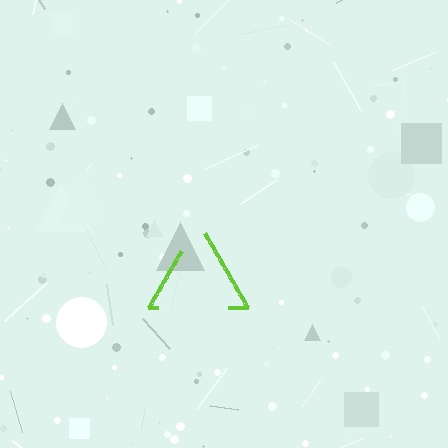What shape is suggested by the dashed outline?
The dashed outline suggests a triangle.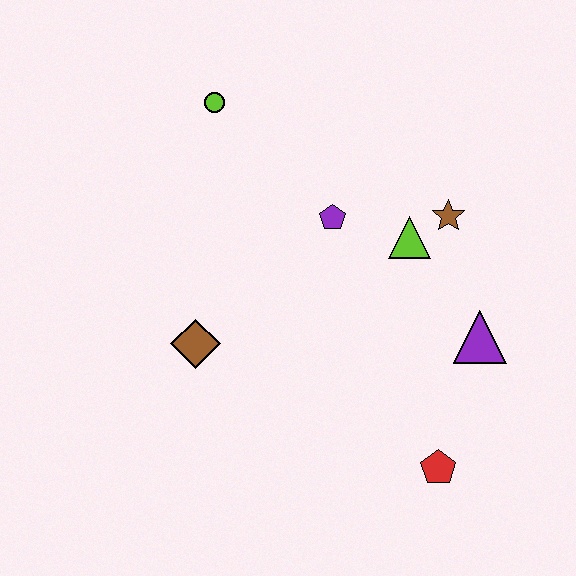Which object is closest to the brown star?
The lime triangle is closest to the brown star.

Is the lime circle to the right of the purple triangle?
No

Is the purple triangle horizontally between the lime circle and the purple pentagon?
No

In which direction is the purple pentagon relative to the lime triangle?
The purple pentagon is to the left of the lime triangle.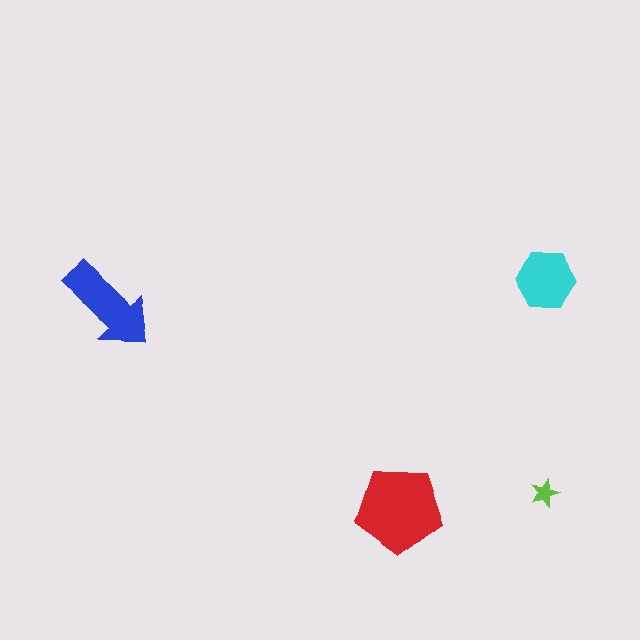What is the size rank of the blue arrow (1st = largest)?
2nd.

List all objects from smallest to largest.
The lime star, the cyan hexagon, the blue arrow, the red pentagon.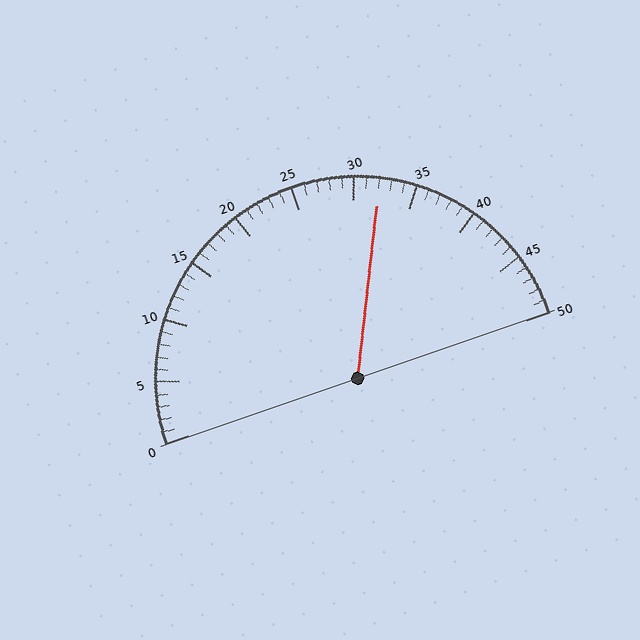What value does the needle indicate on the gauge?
The needle indicates approximately 32.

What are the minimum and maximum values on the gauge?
The gauge ranges from 0 to 50.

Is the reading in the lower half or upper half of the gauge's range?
The reading is in the upper half of the range (0 to 50).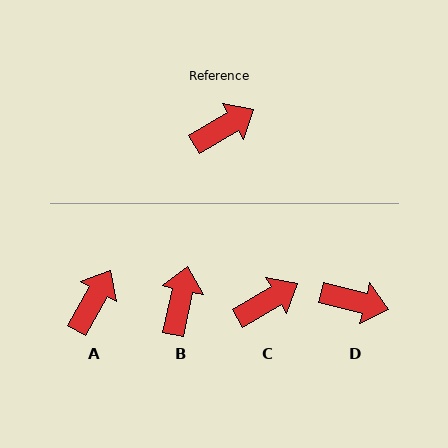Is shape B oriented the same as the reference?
No, it is off by about 47 degrees.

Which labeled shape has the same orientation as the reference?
C.